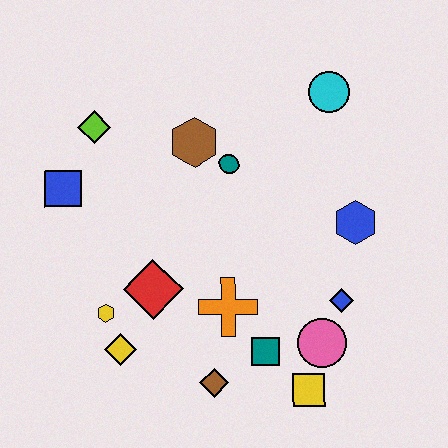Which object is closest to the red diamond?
The yellow hexagon is closest to the red diamond.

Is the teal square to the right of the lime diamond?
Yes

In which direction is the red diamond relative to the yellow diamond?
The red diamond is above the yellow diamond.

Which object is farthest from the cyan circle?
The yellow diamond is farthest from the cyan circle.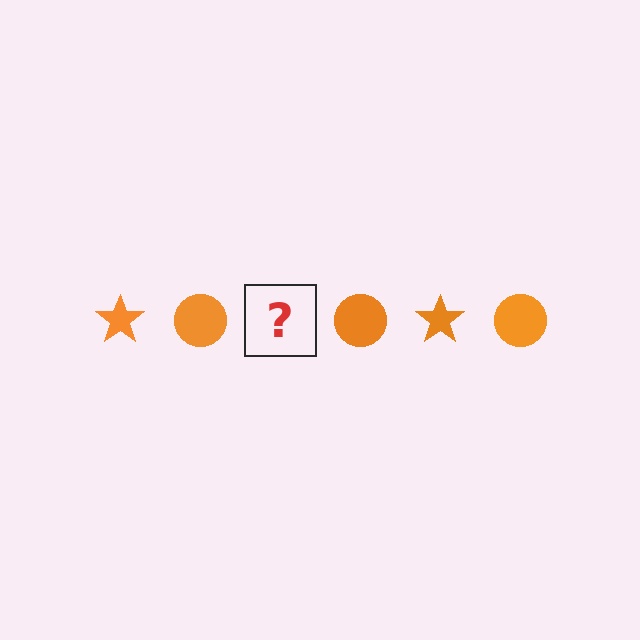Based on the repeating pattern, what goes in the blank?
The blank should be an orange star.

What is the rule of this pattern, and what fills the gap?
The rule is that the pattern cycles through star, circle shapes in orange. The gap should be filled with an orange star.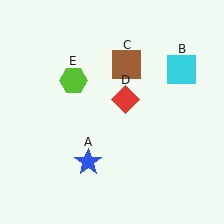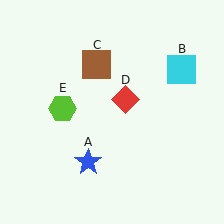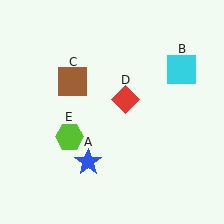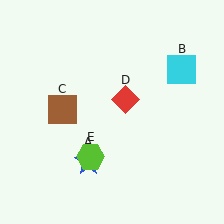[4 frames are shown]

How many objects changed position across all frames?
2 objects changed position: brown square (object C), lime hexagon (object E).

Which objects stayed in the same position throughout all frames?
Blue star (object A) and cyan square (object B) and red diamond (object D) remained stationary.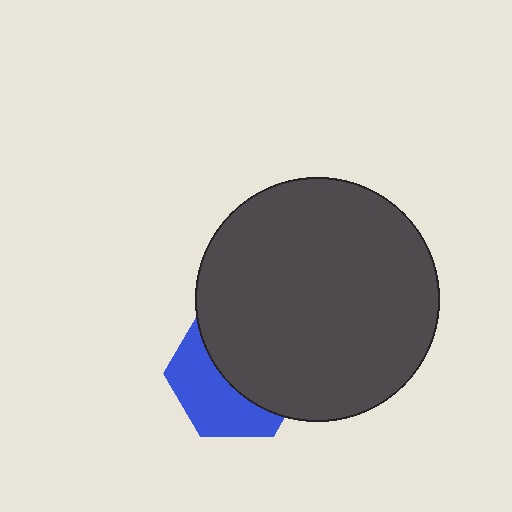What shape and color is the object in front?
The object in front is a dark gray circle.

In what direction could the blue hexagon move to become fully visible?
The blue hexagon could move toward the lower-left. That would shift it out from behind the dark gray circle entirely.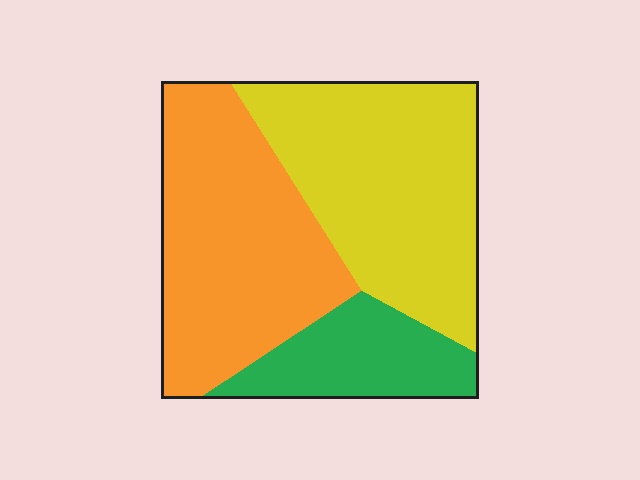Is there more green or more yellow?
Yellow.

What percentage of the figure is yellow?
Yellow covers about 40% of the figure.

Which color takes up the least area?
Green, at roughly 20%.